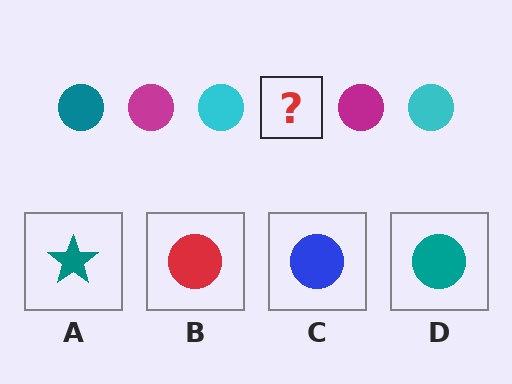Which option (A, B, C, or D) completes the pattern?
D.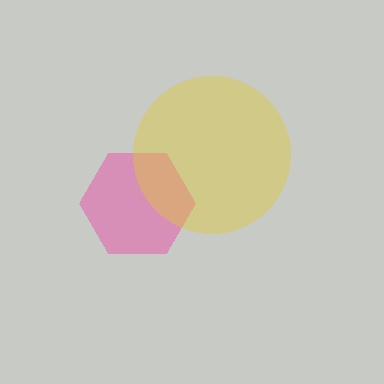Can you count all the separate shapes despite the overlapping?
Yes, there are 2 separate shapes.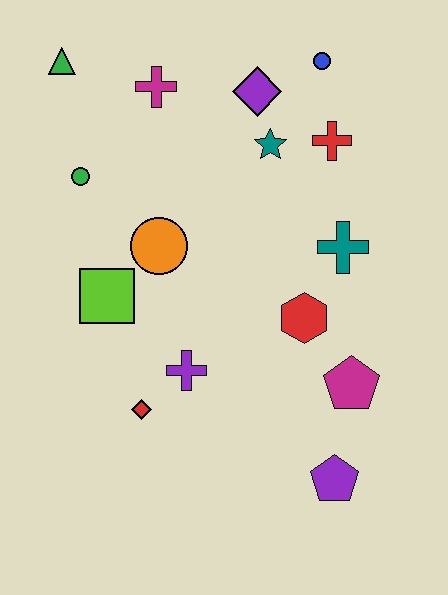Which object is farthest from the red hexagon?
The green triangle is farthest from the red hexagon.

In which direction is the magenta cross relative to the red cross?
The magenta cross is to the left of the red cross.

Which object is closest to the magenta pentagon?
The red hexagon is closest to the magenta pentagon.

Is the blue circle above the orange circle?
Yes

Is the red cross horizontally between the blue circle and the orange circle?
No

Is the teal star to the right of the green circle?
Yes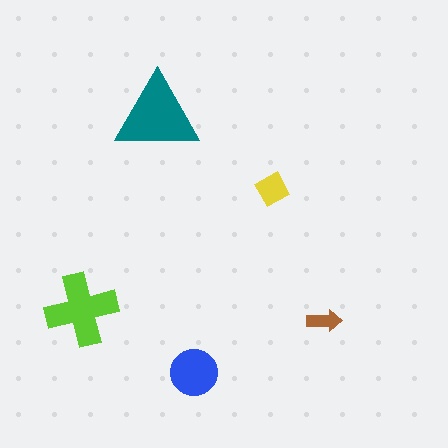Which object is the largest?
The teal triangle.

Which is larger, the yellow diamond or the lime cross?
The lime cross.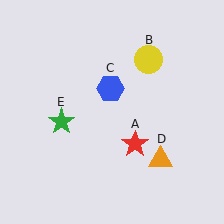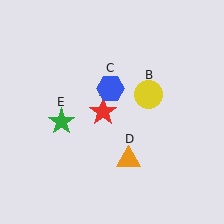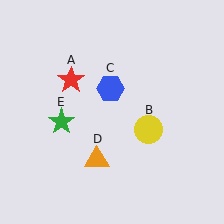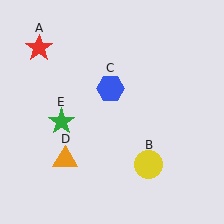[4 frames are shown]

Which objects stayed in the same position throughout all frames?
Blue hexagon (object C) and green star (object E) remained stationary.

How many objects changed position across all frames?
3 objects changed position: red star (object A), yellow circle (object B), orange triangle (object D).